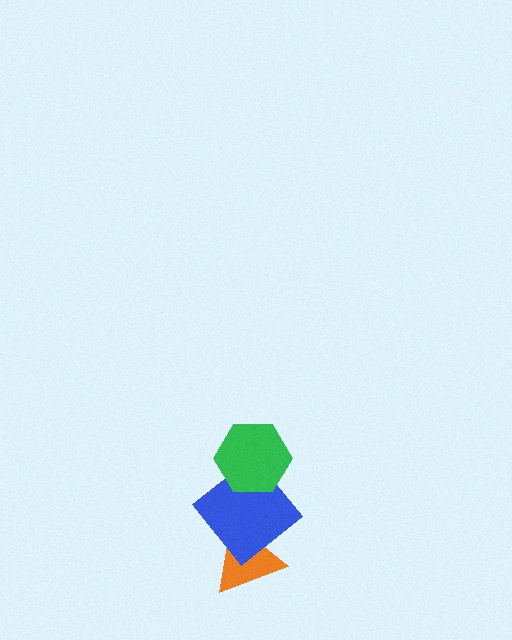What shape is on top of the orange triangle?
The blue diamond is on top of the orange triangle.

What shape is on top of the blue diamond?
The green hexagon is on top of the blue diamond.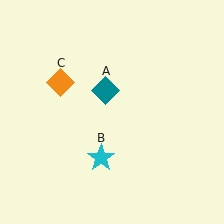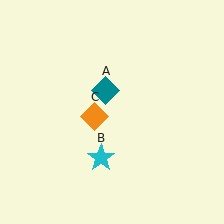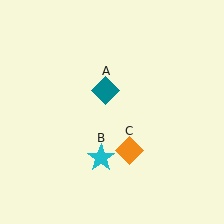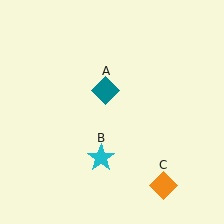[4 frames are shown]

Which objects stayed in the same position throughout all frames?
Teal diamond (object A) and cyan star (object B) remained stationary.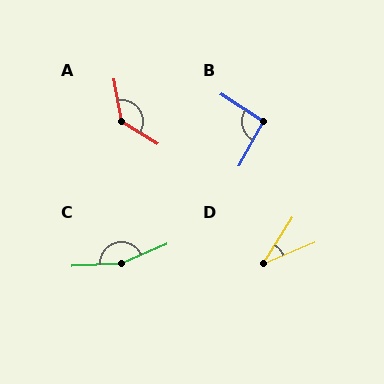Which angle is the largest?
C, at approximately 159 degrees.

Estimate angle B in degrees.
Approximately 93 degrees.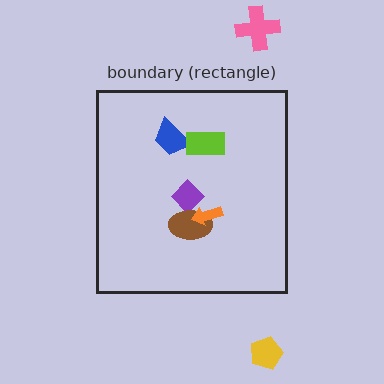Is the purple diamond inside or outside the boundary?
Inside.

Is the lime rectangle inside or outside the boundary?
Inside.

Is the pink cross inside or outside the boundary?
Outside.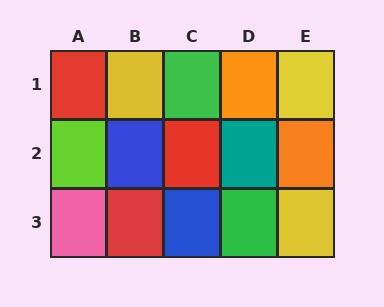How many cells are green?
2 cells are green.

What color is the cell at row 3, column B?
Red.